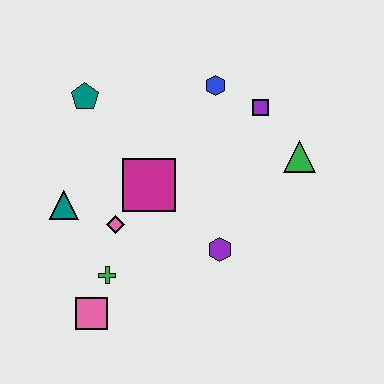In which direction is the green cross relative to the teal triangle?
The green cross is below the teal triangle.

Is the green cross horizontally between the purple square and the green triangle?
No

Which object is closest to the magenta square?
The pink diamond is closest to the magenta square.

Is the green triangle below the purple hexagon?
No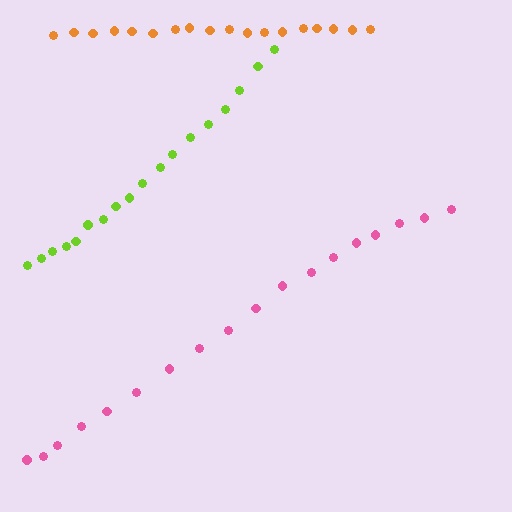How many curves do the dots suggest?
There are 3 distinct paths.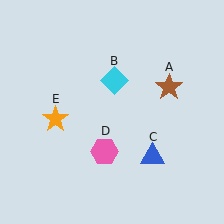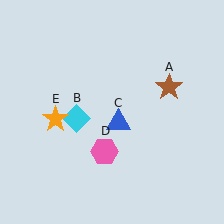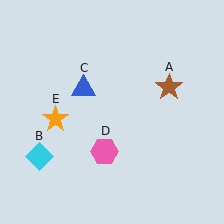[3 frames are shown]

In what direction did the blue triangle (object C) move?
The blue triangle (object C) moved up and to the left.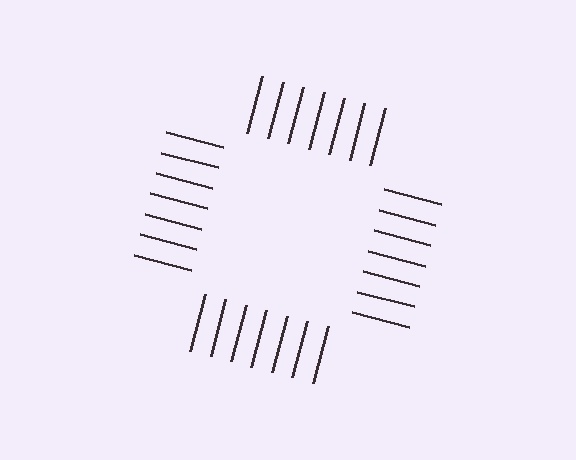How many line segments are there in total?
28 — 7 along each of the 4 edges.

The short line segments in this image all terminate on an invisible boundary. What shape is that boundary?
An illusory square — the line segments terminate on its edges but no continuous stroke is drawn.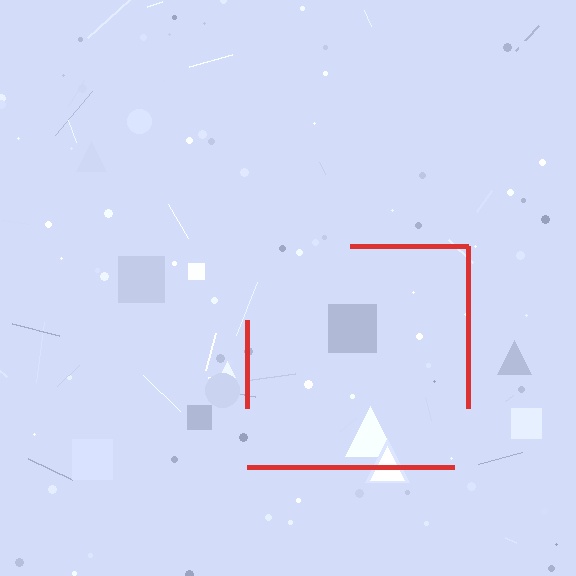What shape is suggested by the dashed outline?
The dashed outline suggests a square.